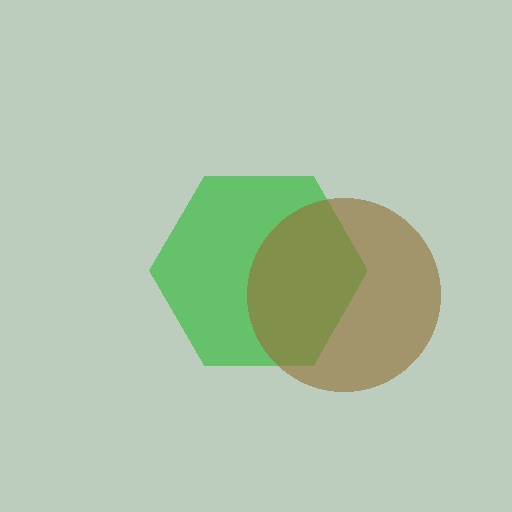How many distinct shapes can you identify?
There are 2 distinct shapes: a green hexagon, a brown circle.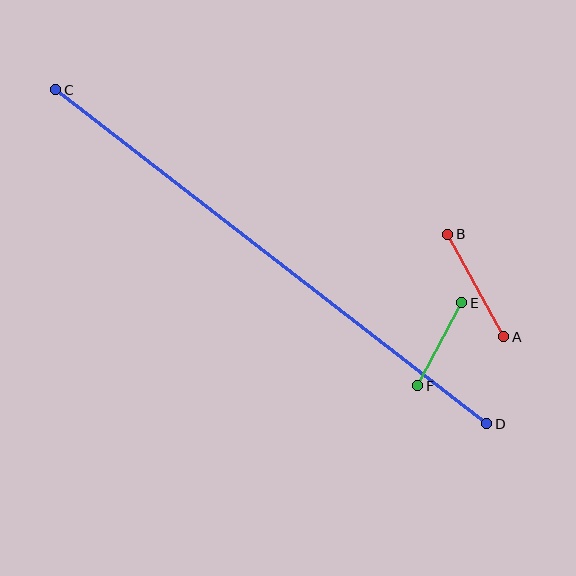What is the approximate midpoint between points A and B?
The midpoint is at approximately (476, 286) pixels.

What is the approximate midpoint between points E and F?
The midpoint is at approximately (440, 344) pixels.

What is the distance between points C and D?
The distance is approximately 545 pixels.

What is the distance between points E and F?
The distance is approximately 94 pixels.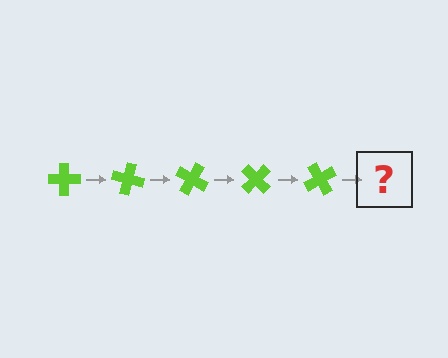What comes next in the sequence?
The next element should be a lime cross rotated 75 degrees.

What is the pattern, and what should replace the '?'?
The pattern is that the cross rotates 15 degrees each step. The '?' should be a lime cross rotated 75 degrees.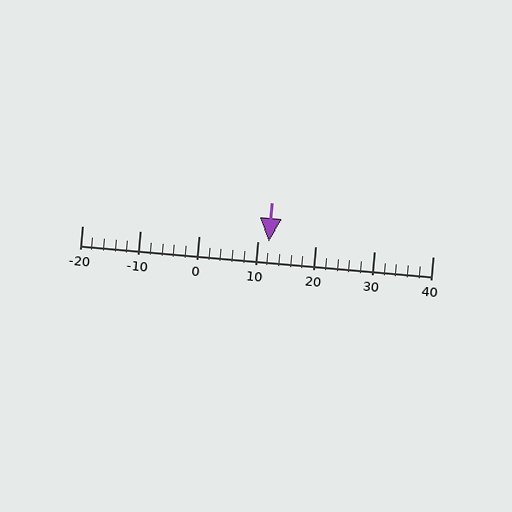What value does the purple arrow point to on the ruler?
The purple arrow points to approximately 12.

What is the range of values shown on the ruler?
The ruler shows values from -20 to 40.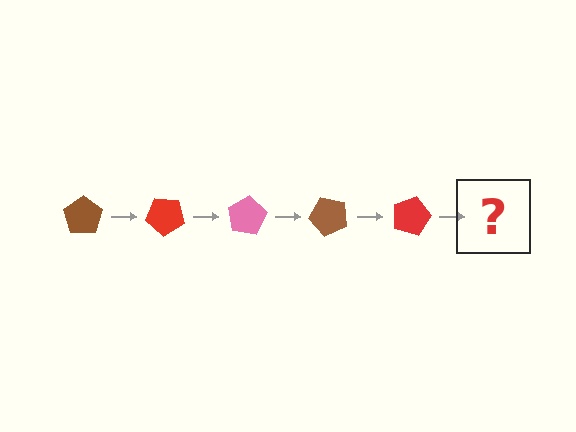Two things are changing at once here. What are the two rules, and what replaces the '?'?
The two rules are that it rotates 40 degrees each step and the color cycles through brown, red, and pink. The '?' should be a pink pentagon, rotated 200 degrees from the start.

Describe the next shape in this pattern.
It should be a pink pentagon, rotated 200 degrees from the start.